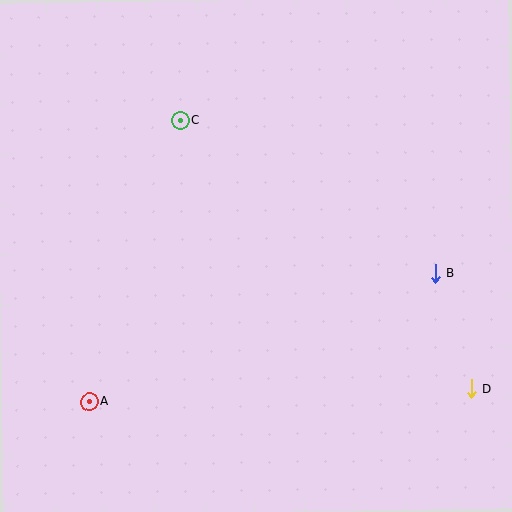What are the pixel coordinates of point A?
Point A is at (89, 402).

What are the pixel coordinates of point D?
Point D is at (471, 389).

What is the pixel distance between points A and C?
The distance between A and C is 295 pixels.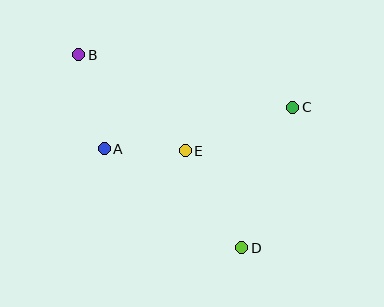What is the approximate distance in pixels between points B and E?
The distance between B and E is approximately 143 pixels.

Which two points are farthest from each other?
Points B and D are farthest from each other.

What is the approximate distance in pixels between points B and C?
The distance between B and C is approximately 221 pixels.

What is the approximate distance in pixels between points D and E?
The distance between D and E is approximately 112 pixels.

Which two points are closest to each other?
Points A and E are closest to each other.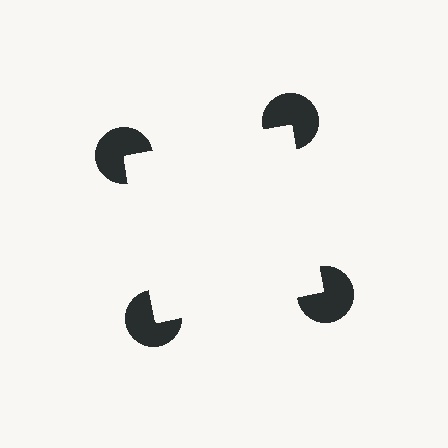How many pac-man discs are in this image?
There are 4 — one at each vertex of the illusory square.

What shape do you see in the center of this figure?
An illusory square — its edges are inferred from the aligned wedge cuts in the pac-man discs, not physically drawn.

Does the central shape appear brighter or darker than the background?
It typically appears slightly brighter than the background, even though no actual brightness change is drawn.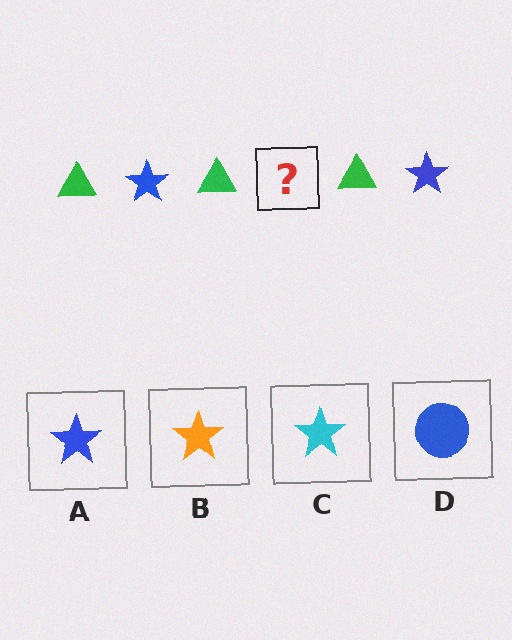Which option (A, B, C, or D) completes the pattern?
A.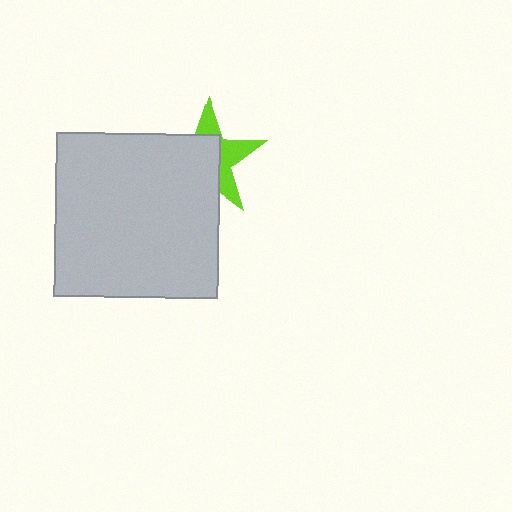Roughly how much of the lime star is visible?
A small part of it is visible (roughly 40%).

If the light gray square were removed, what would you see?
You would see the complete lime star.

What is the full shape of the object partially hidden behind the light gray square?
The partially hidden object is a lime star.